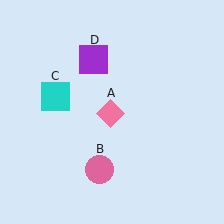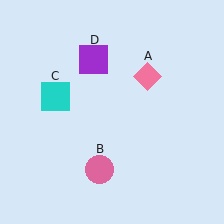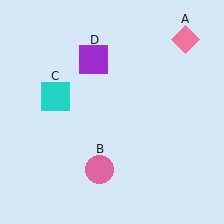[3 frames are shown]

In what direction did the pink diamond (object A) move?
The pink diamond (object A) moved up and to the right.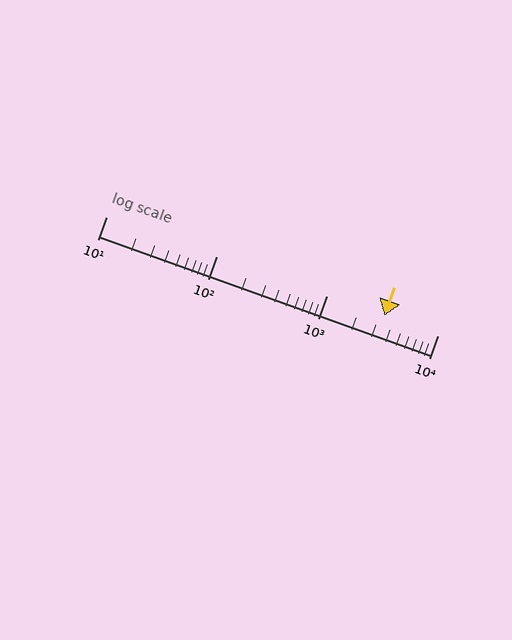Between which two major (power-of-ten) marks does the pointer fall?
The pointer is between 1000 and 10000.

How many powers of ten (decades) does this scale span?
The scale spans 3 decades, from 10 to 10000.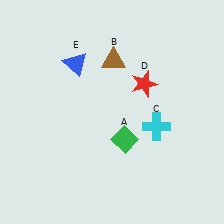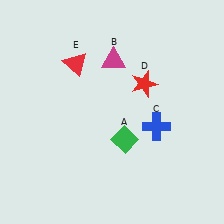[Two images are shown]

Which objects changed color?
B changed from brown to magenta. C changed from cyan to blue. E changed from blue to red.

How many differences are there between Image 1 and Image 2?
There are 3 differences between the two images.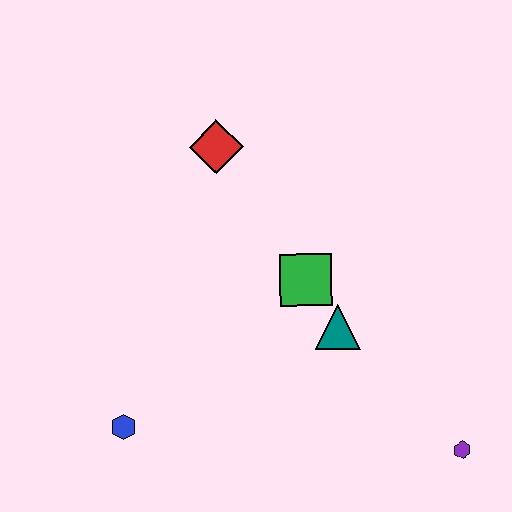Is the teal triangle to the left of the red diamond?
No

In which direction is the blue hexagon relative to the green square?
The blue hexagon is to the left of the green square.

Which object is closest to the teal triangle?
The green square is closest to the teal triangle.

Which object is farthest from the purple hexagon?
The red diamond is farthest from the purple hexagon.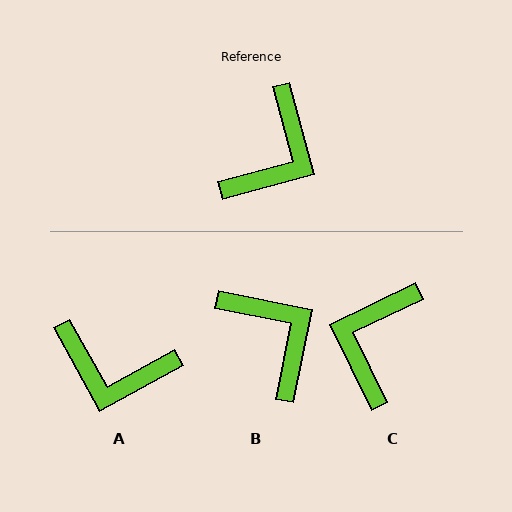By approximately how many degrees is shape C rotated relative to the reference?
Approximately 169 degrees clockwise.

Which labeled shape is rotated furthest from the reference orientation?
C, about 169 degrees away.